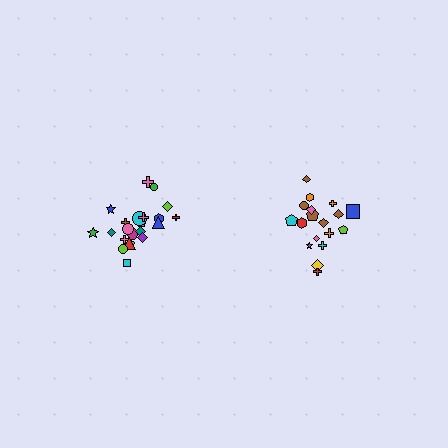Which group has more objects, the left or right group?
The left group.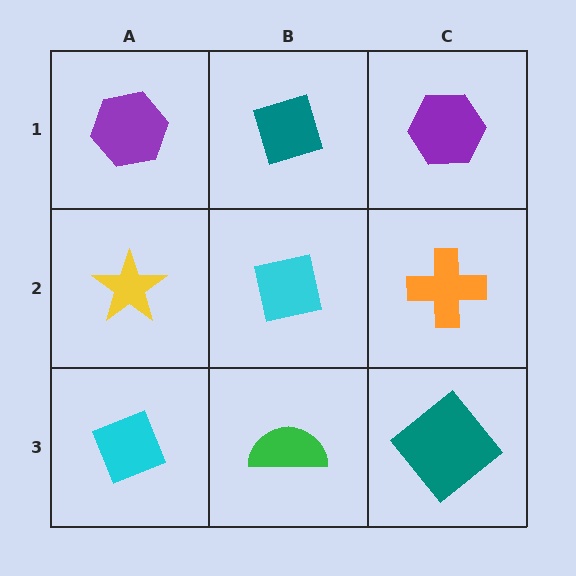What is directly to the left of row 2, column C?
A cyan square.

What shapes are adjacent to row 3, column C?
An orange cross (row 2, column C), a green semicircle (row 3, column B).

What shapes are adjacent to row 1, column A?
A yellow star (row 2, column A), a teal diamond (row 1, column B).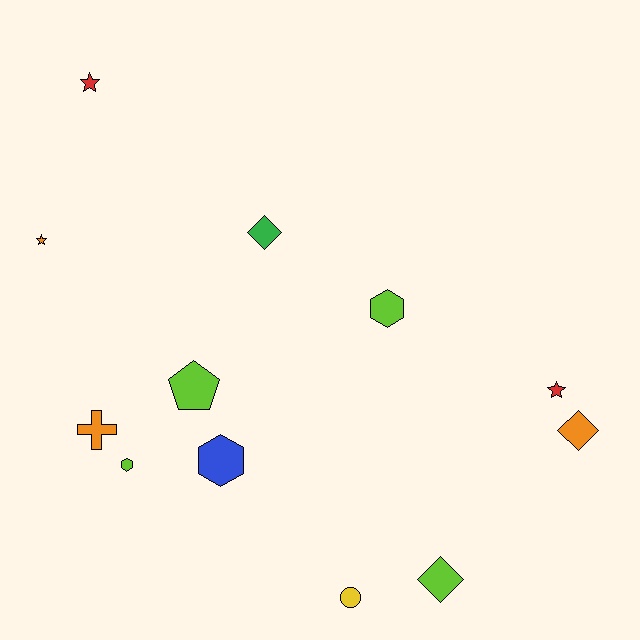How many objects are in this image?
There are 12 objects.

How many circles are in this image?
There is 1 circle.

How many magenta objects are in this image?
There are no magenta objects.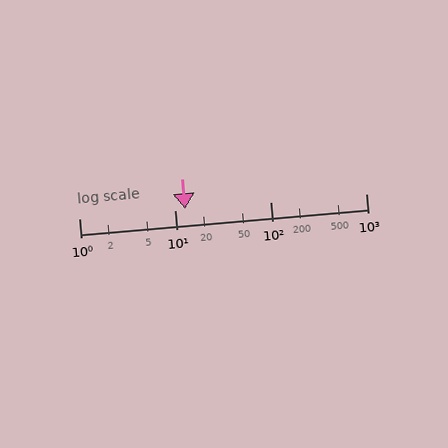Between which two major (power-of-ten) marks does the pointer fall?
The pointer is between 10 and 100.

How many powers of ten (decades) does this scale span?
The scale spans 3 decades, from 1 to 1000.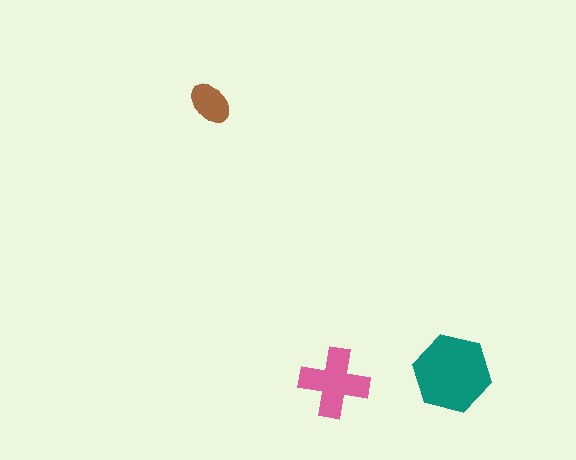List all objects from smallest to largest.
The brown ellipse, the pink cross, the teal hexagon.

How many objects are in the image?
There are 3 objects in the image.